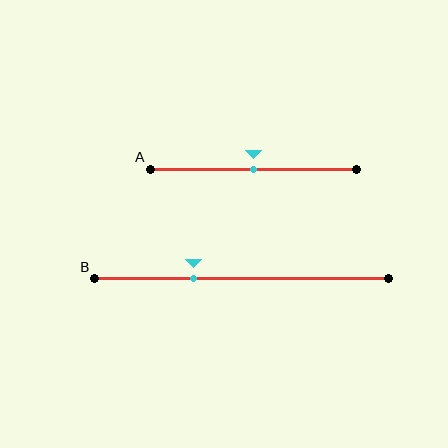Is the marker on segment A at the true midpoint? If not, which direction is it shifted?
Yes, the marker on segment A is at the true midpoint.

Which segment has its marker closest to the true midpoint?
Segment A has its marker closest to the true midpoint.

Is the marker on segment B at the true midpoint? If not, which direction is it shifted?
No, the marker on segment B is shifted to the left by about 16% of the segment length.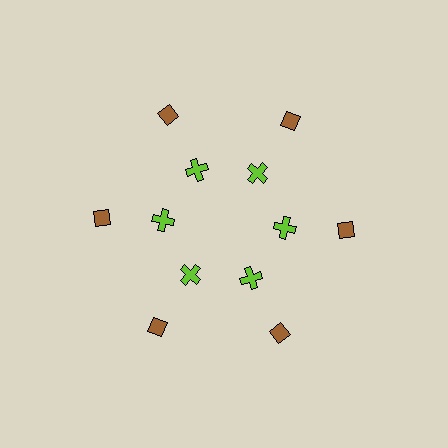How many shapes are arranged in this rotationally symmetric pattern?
There are 12 shapes, arranged in 6 groups of 2.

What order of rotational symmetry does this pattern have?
This pattern has 6-fold rotational symmetry.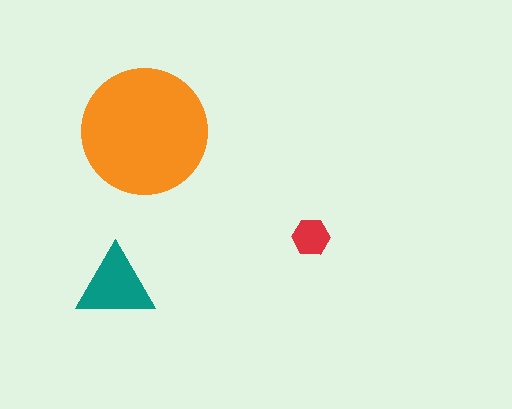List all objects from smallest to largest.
The red hexagon, the teal triangle, the orange circle.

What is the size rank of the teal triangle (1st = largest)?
2nd.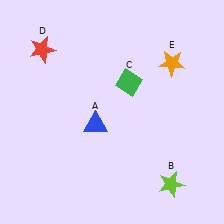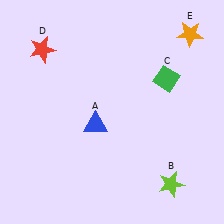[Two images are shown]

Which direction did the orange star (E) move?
The orange star (E) moved up.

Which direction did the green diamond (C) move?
The green diamond (C) moved right.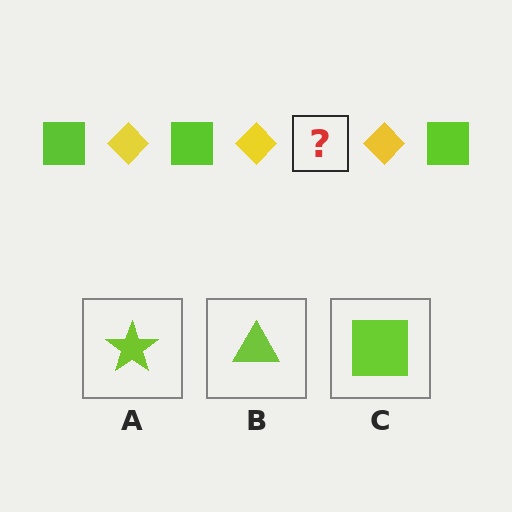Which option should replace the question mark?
Option C.